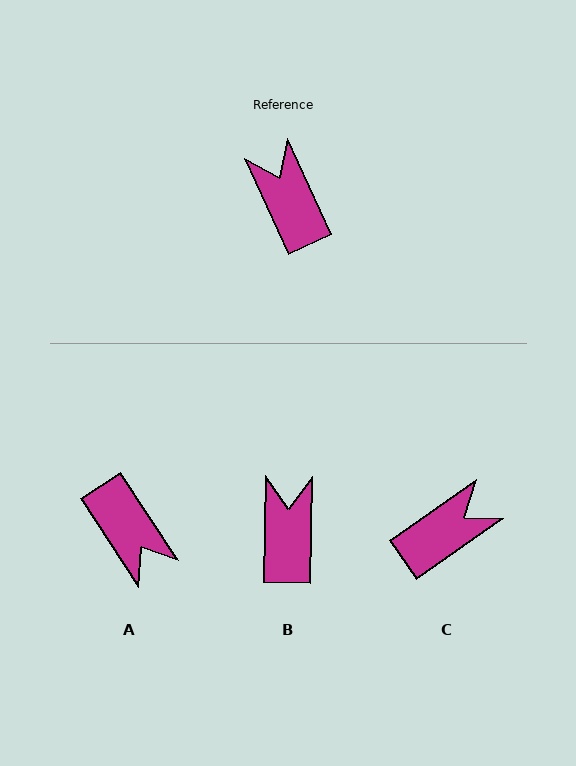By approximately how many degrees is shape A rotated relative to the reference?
Approximately 171 degrees clockwise.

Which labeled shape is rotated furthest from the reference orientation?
A, about 171 degrees away.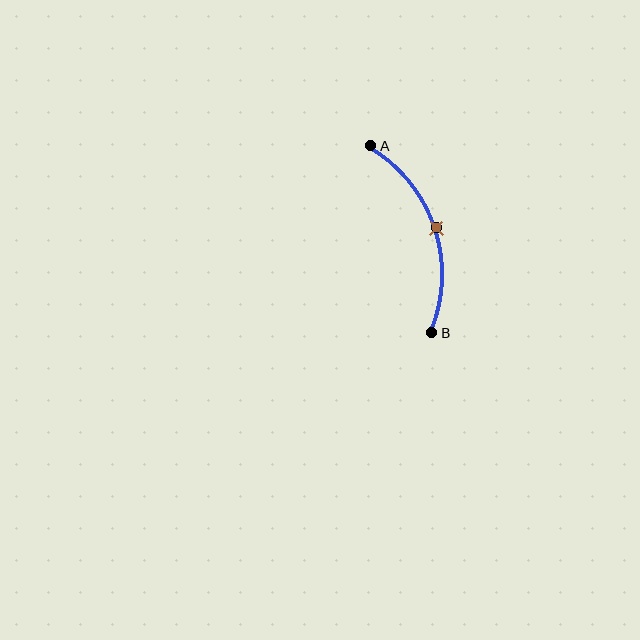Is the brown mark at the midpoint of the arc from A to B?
Yes. The brown mark lies on the arc at equal arc-length from both A and B — it is the arc midpoint.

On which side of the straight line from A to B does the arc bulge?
The arc bulges to the right of the straight line connecting A and B.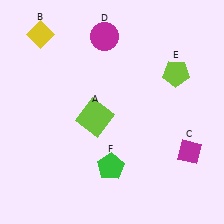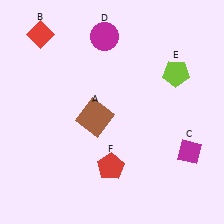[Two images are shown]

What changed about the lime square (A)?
In Image 1, A is lime. In Image 2, it changed to brown.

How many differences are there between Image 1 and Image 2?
There are 3 differences between the two images.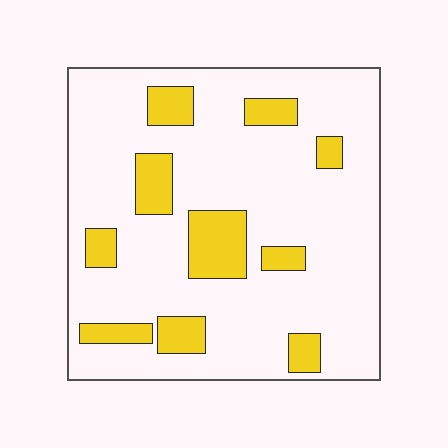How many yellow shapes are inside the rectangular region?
10.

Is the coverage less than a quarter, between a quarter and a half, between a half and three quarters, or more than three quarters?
Less than a quarter.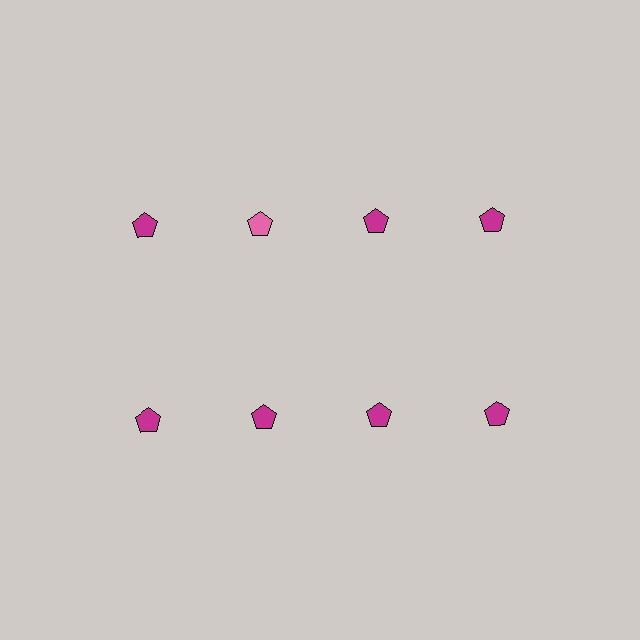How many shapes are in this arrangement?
There are 8 shapes arranged in a grid pattern.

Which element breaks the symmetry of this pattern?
The pink pentagon in the top row, second from left column breaks the symmetry. All other shapes are magenta pentagons.